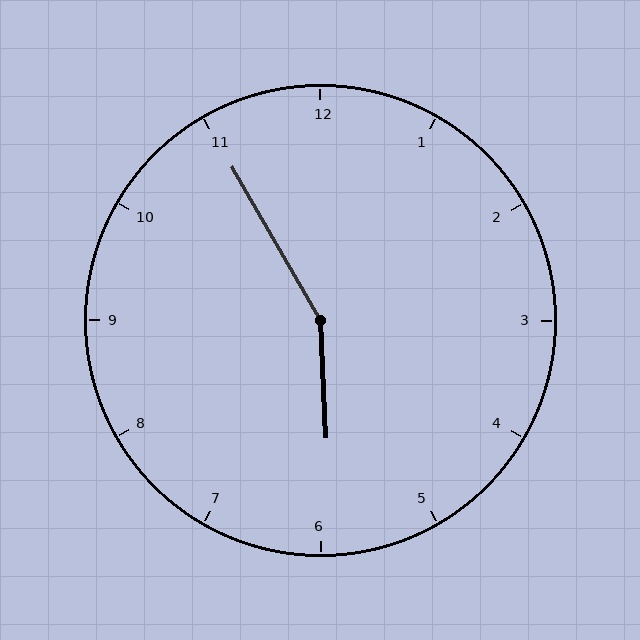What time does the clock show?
5:55.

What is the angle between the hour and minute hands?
Approximately 152 degrees.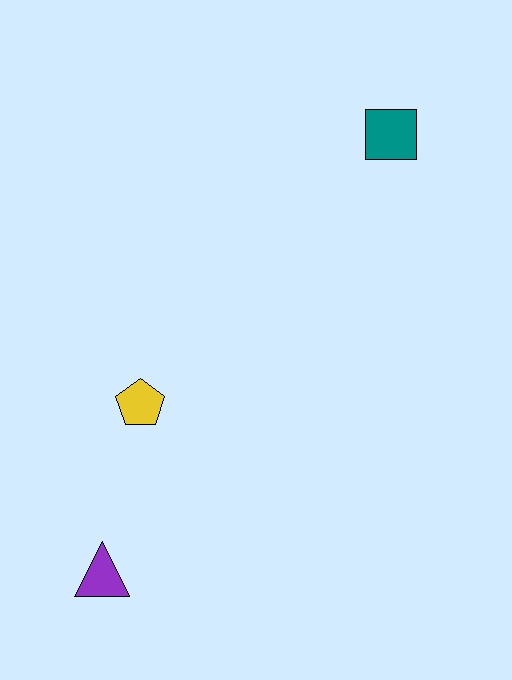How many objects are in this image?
There are 3 objects.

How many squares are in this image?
There is 1 square.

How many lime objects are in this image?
There are no lime objects.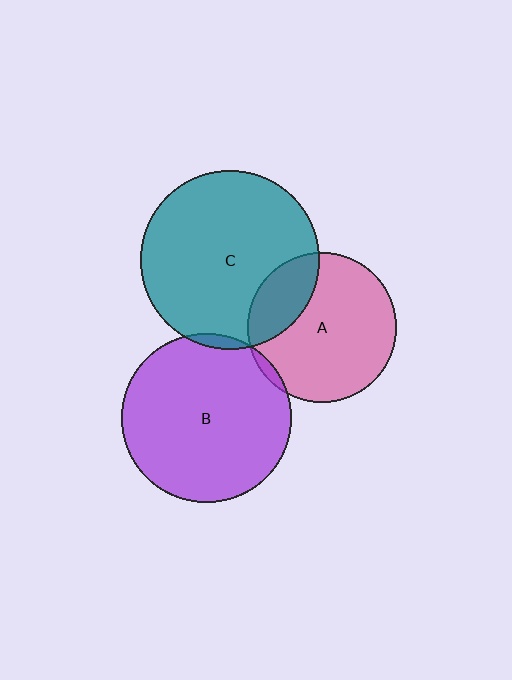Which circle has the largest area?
Circle C (teal).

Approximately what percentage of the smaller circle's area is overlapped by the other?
Approximately 25%.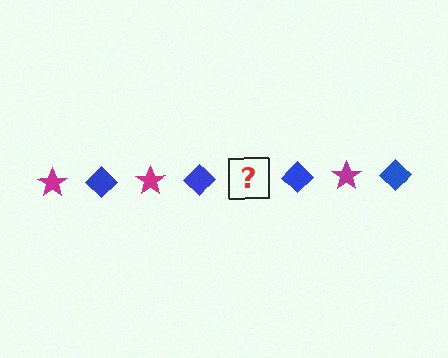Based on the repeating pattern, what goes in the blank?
The blank should be a magenta star.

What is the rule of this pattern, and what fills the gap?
The rule is that the pattern alternates between magenta star and blue diamond. The gap should be filled with a magenta star.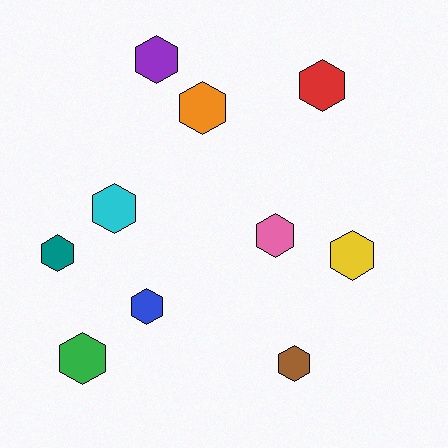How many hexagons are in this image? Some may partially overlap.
There are 10 hexagons.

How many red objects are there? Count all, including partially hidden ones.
There is 1 red object.